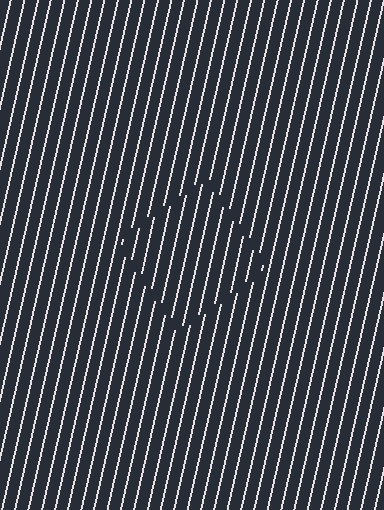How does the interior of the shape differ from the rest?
The interior of the shape contains the same grating, shifted by half a period — the contour is defined by the phase discontinuity where line-ends from the inner and outer gratings abut.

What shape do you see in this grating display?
An illusory square. The interior of the shape contains the same grating, shifted by half a period — the contour is defined by the phase discontinuity where line-ends from the inner and outer gratings abut.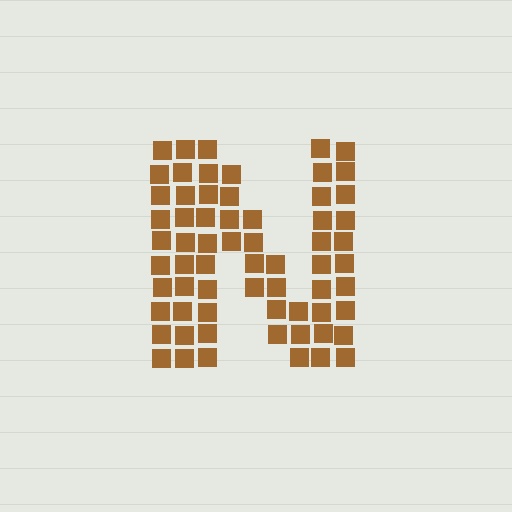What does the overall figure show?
The overall figure shows the letter N.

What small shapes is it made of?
It is made of small squares.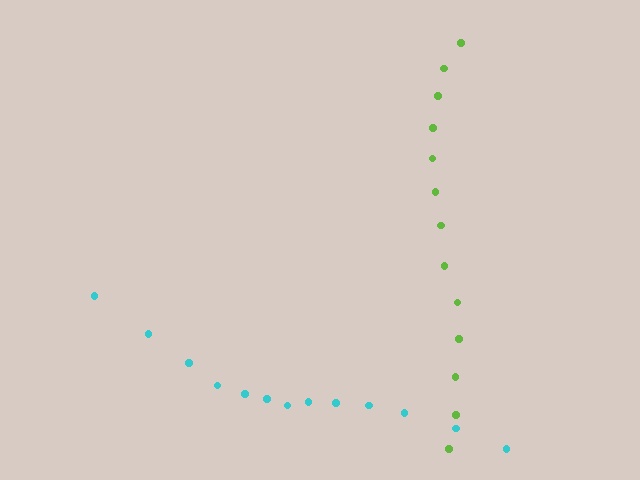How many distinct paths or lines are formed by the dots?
There are 2 distinct paths.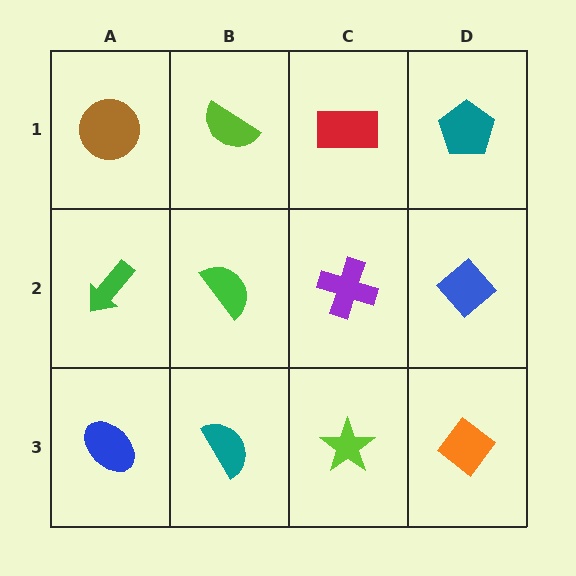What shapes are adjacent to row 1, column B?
A green semicircle (row 2, column B), a brown circle (row 1, column A), a red rectangle (row 1, column C).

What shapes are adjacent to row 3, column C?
A purple cross (row 2, column C), a teal semicircle (row 3, column B), an orange diamond (row 3, column D).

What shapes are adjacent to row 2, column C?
A red rectangle (row 1, column C), a lime star (row 3, column C), a green semicircle (row 2, column B), a blue diamond (row 2, column D).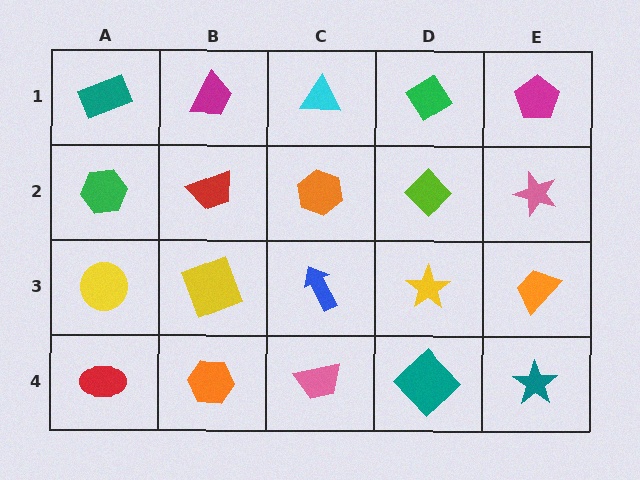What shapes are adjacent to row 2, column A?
A teal rectangle (row 1, column A), a yellow circle (row 3, column A), a red trapezoid (row 2, column B).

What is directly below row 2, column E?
An orange trapezoid.